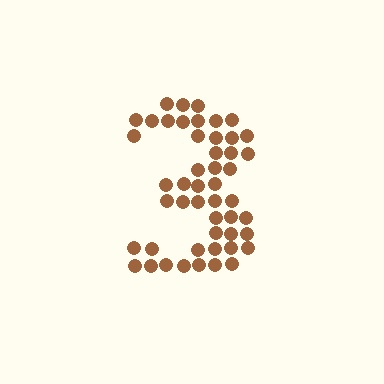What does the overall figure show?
The overall figure shows the digit 3.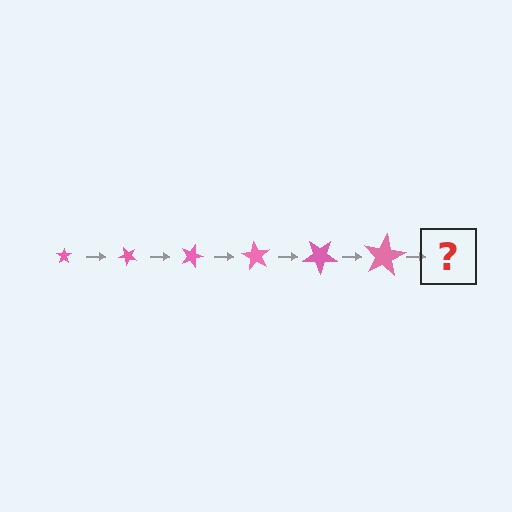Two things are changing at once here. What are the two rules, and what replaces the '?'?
The two rules are that the star grows larger each step and it rotates 45 degrees each step. The '?' should be a star, larger than the previous one and rotated 270 degrees from the start.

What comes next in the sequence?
The next element should be a star, larger than the previous one and rotated 270 degrees from the start.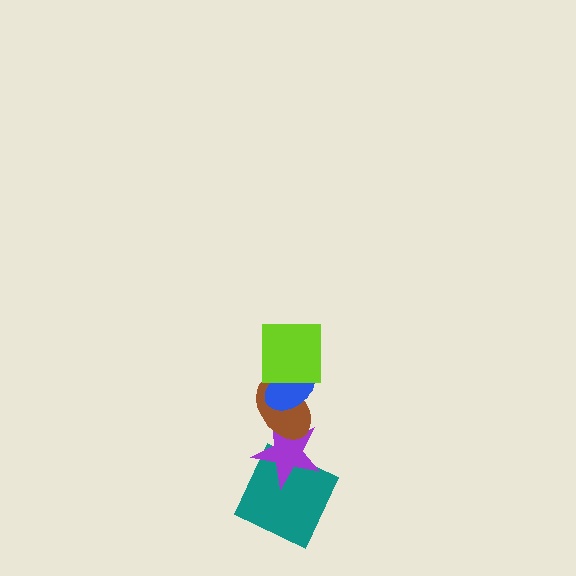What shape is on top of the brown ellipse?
The blue ellipse is on top of the brown ellipse.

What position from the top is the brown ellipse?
The brown ellipse is 3rd from the top.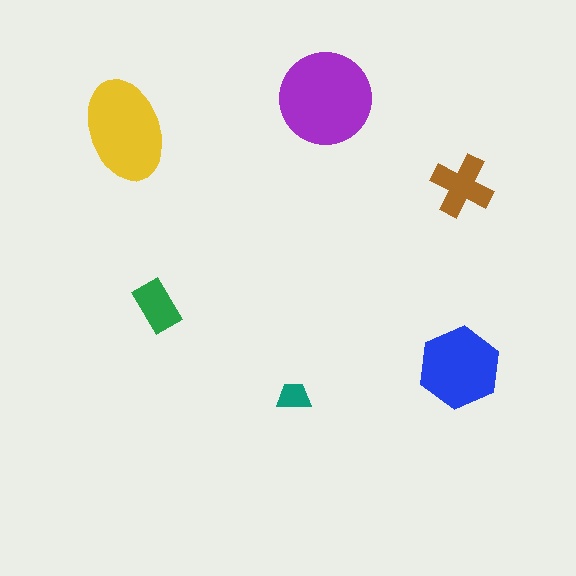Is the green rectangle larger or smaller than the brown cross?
Smaller.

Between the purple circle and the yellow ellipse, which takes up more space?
The purple circle.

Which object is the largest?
The purple circle.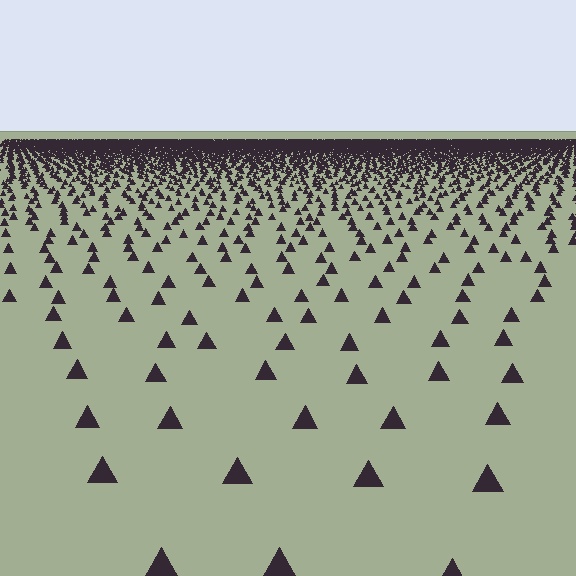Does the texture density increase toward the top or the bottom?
Density increases toward the top.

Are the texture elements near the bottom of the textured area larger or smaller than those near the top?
Larger. Near the bottom, elements are closer to the viewer and appear at a bigger on-screen size.